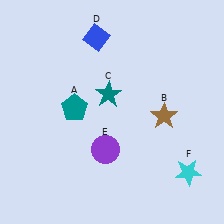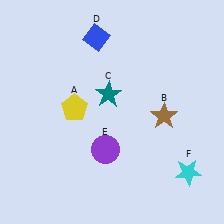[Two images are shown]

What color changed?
The pentagon (A) changed from teal in Image 1 to yellow in Image 2.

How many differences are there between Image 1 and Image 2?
There is 1 difference between the two images.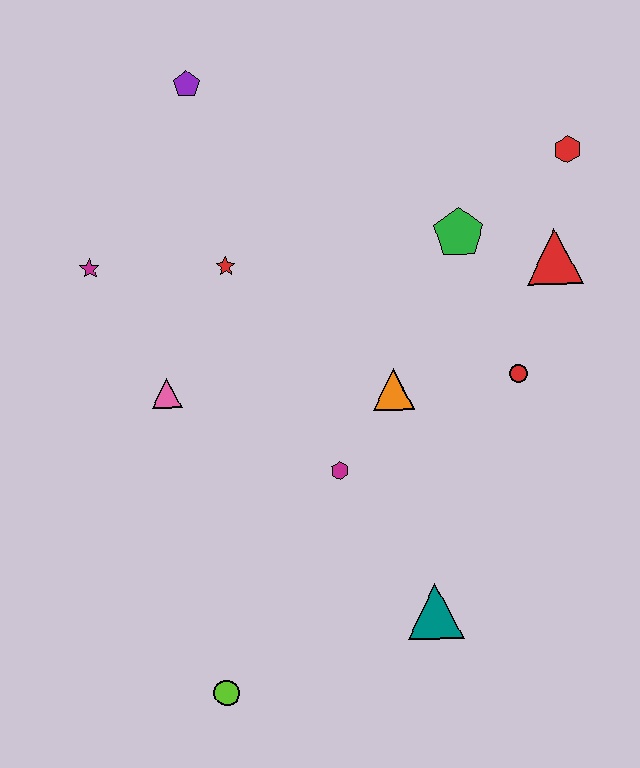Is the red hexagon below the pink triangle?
No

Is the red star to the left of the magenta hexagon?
Yes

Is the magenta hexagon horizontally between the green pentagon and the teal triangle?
No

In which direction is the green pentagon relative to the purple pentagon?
The green pentagon is to the right of the purple pentagon.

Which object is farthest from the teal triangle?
The purple pentagon is farthest from the teal triangle.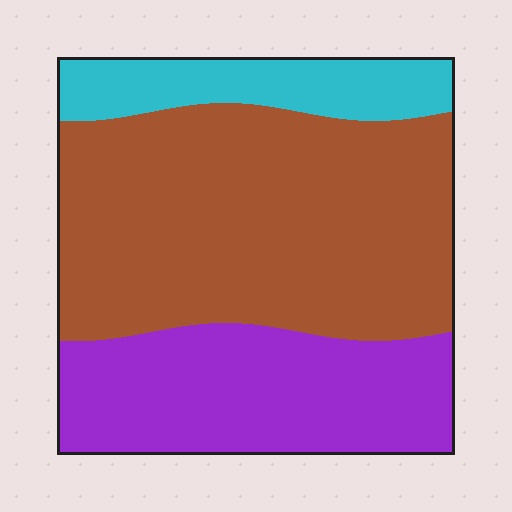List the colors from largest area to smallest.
From largest to smallest: brown, purple, cyan.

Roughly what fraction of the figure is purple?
Purple covers roughly 30% of the figure.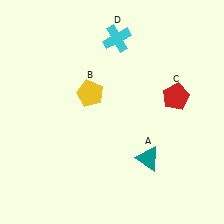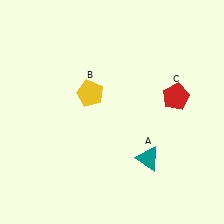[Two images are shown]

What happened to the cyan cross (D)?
The cyan cross (D) was removed in Image 2. It was in the top-right area of Image 1.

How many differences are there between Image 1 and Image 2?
There is 1 difference between the two images.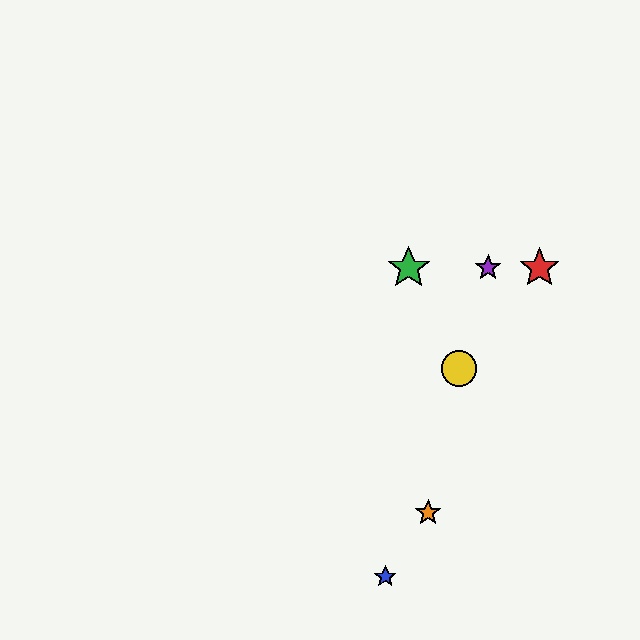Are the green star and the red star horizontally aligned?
Yes, both are at y≈268.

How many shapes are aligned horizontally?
3 shapes (the red star, the green star, the purple star) are aligned horizontally.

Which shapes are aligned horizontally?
The red star, the green star, the purple star are aligned horizontally.